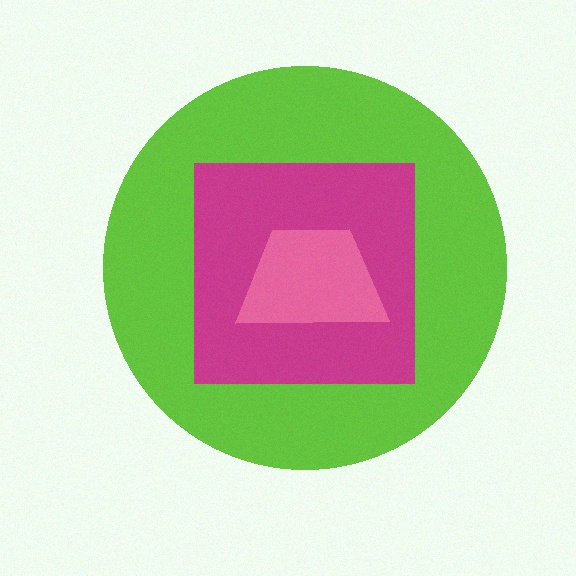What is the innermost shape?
The pink trapezoid.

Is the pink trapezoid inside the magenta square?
Yes.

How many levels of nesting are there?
3.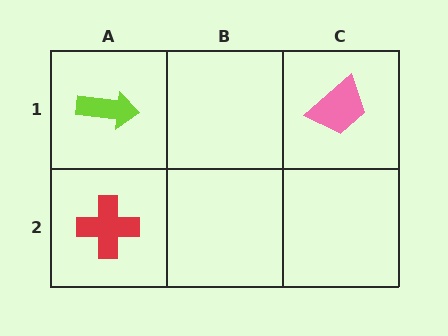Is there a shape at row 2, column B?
No, that cell is empty.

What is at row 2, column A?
A red cross.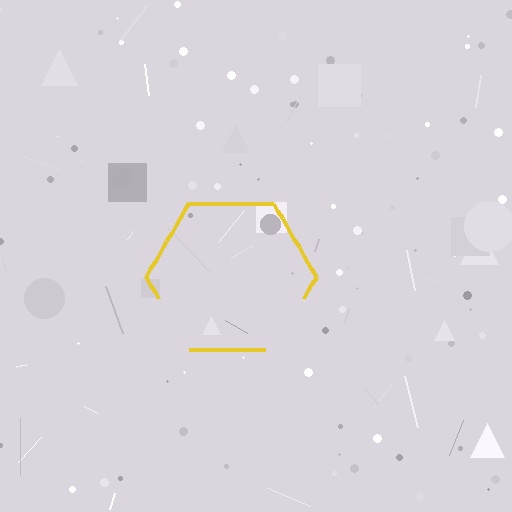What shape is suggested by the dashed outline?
The dashed outline suggests a hexagon.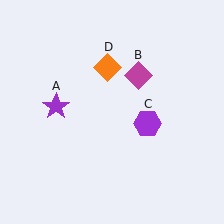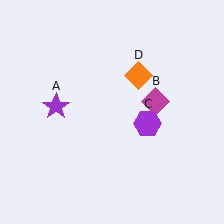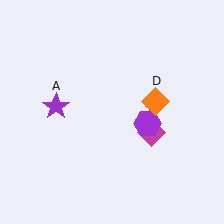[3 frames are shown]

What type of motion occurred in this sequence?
The magenta diamond (object B), orange diamond (object D) rotated clockwise around the center of the scene.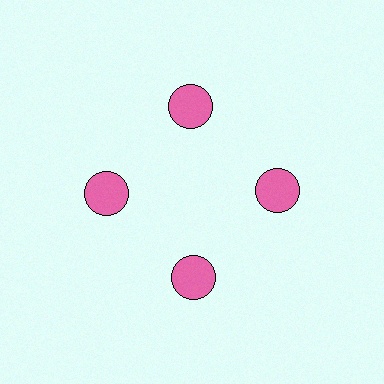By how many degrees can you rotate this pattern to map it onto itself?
The pattern maps onto itself every 90 degrees of rotation.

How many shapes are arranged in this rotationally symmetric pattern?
There are 4 shapes, arranged in 4 groups of 1.